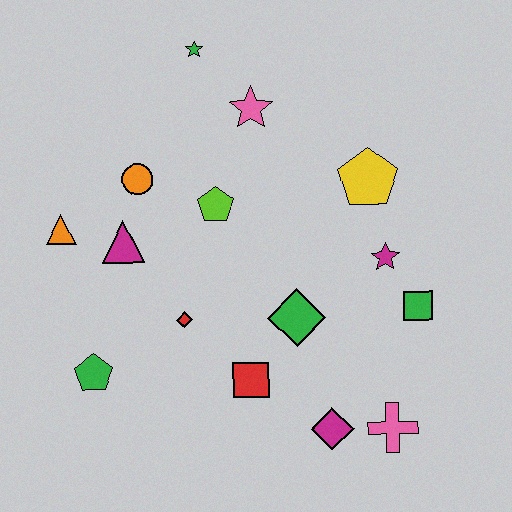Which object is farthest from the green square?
The orange triangle is farthest from the green square.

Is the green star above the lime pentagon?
Yes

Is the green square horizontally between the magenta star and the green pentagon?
No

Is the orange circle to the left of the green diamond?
Yes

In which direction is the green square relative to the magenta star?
The green square is below the magenta star.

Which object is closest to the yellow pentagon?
The magenta star is closest to the yellow pentagon.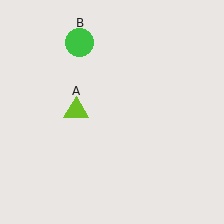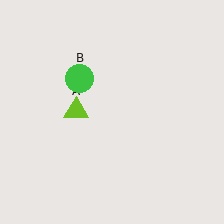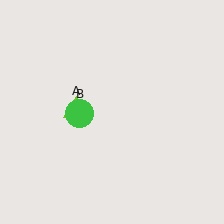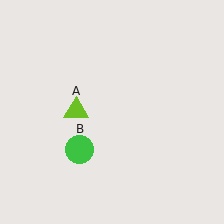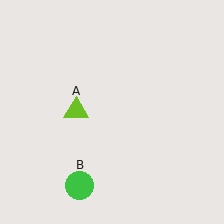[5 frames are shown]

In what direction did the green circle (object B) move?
The green circle (object B) moved down.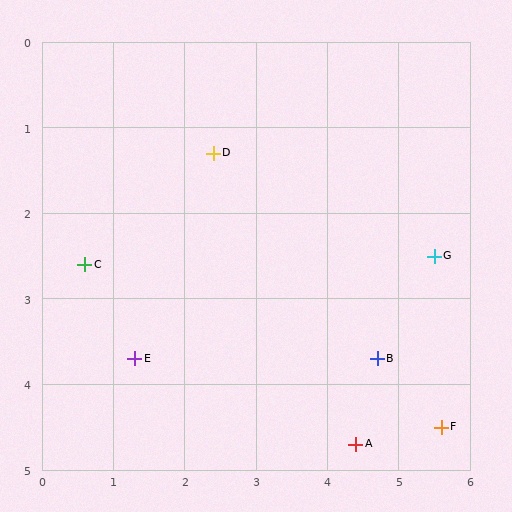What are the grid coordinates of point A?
Point A is at approximately (4.4, 4.7).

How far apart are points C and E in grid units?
Points C and E are about 1.3 grid units apart.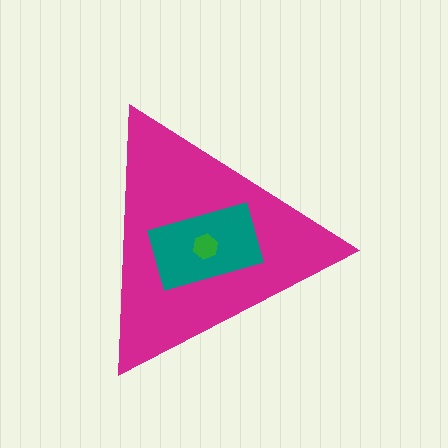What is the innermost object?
The green hexagon.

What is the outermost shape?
The magenta triangle.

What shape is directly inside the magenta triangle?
The teal rectangle.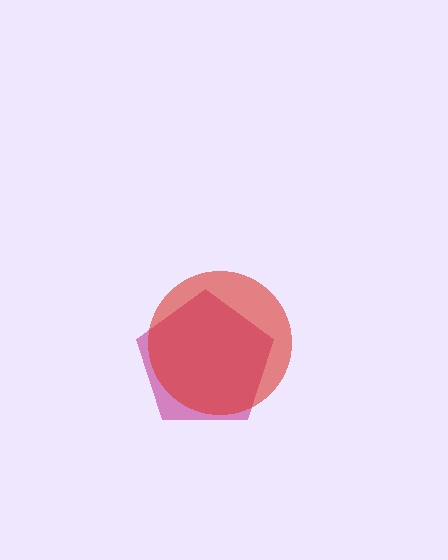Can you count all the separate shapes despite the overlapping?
Yes, there are 2 separate shapes.